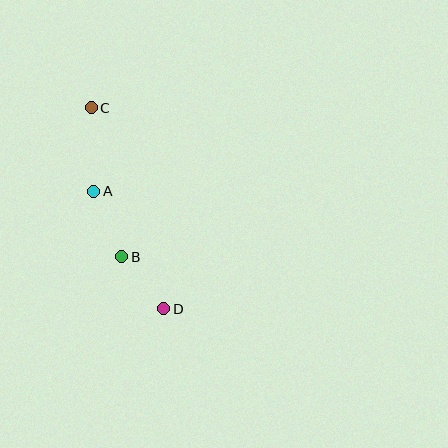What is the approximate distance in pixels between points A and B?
The distance between A and B is approximately 71 pixels.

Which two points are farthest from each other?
Points C and D are farthest from each other.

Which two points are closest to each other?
Points B and D are closest to each other.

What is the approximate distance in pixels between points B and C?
The distance between B and C is approximately 152 pixels.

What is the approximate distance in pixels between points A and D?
The distance between A and D is approximately 137 pixels.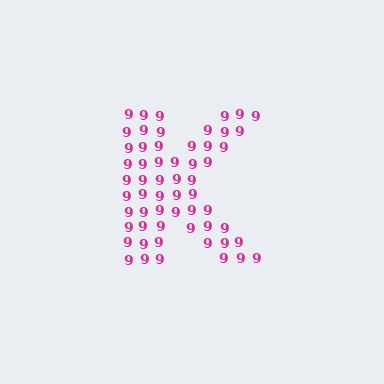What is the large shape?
The large shape is the letter K.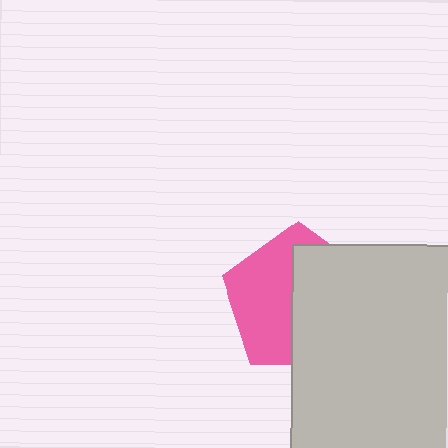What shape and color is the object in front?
The object in front is a light gray rectangle.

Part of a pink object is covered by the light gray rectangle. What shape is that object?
It is a pentagon.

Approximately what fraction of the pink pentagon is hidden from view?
Roughly 53% of the pink pentagon is hidden behind the light gray rectangle.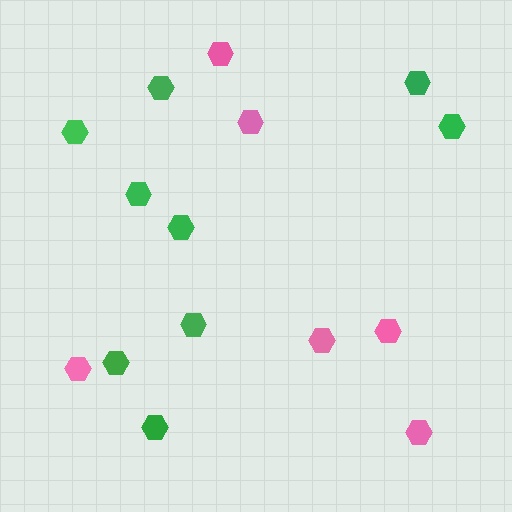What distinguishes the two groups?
There are 2 groups: one group of green hexagons (9) and one group of pink hexagons (6).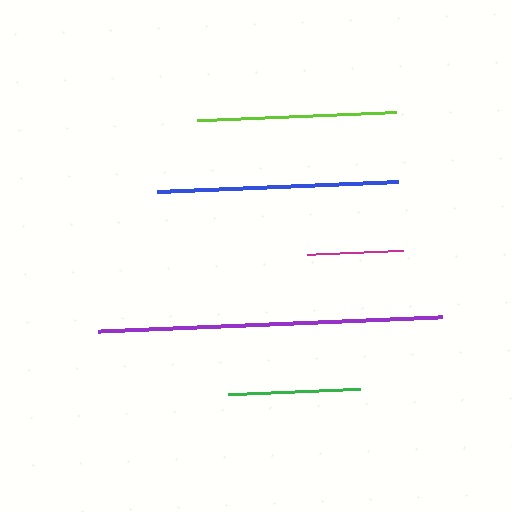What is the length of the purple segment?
The purple segment is approximately 344 pixels long.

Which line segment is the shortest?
The magenta line is the shortest at approximately 96 pixels.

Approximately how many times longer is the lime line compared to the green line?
The lime line is approximately 1.5 times the length of the green line.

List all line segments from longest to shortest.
From longest to shortest: purple, blue, lime, green, magenta.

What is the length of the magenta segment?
The magenta segment is approximately 96 pixels long.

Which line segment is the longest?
The purple line is the longest at approximately 344 pixels.